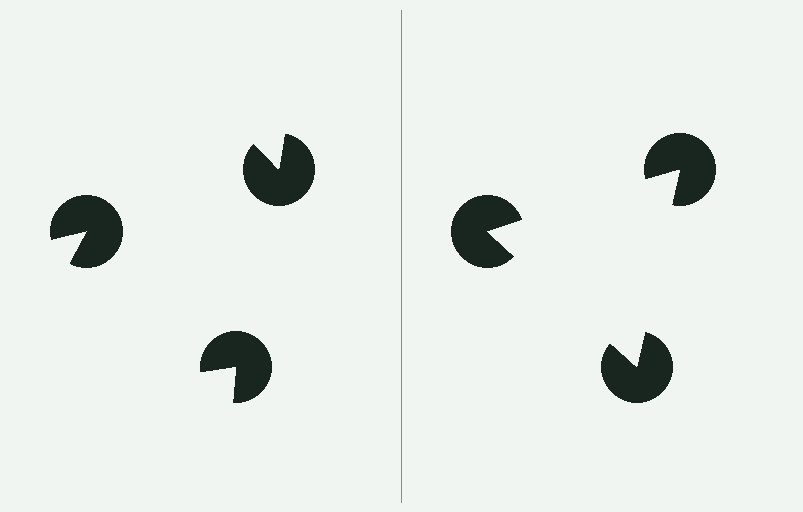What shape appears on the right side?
An illusory triangle.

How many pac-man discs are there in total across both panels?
6 — 3 on each side.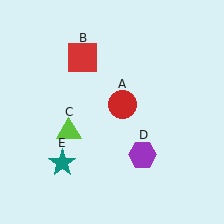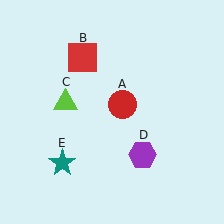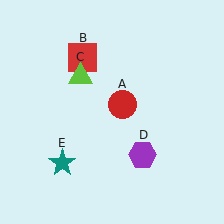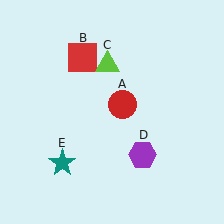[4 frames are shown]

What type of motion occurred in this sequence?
The lime triangle (object C) rotated clockwise around the center of the scene.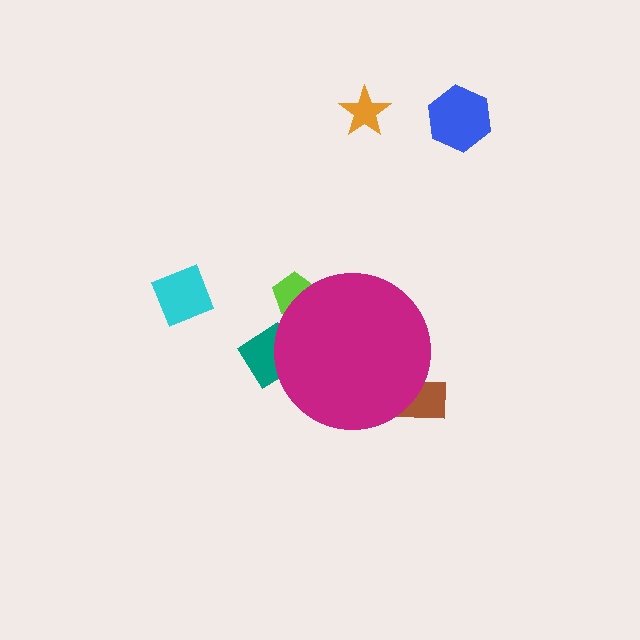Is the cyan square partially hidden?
No, the cyan square is fully visible.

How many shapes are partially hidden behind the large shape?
3 shapes are partially hidden.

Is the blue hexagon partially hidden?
No, the blue hexagon is fully visible.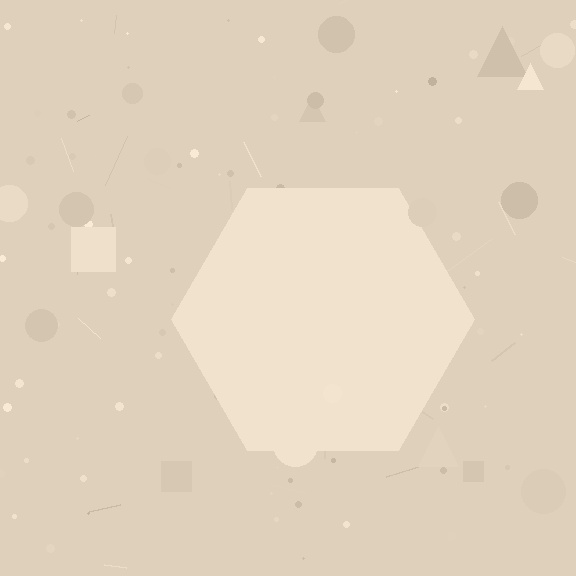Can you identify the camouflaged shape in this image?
The camouflaged shape is a hexagon.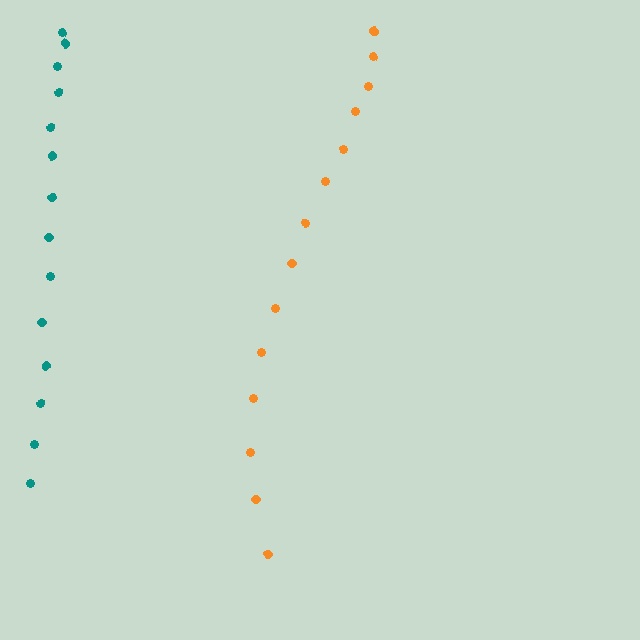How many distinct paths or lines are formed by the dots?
There are 2 distinct paths.